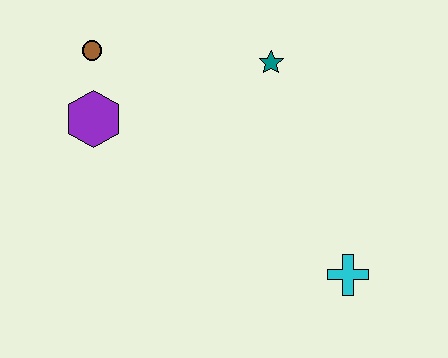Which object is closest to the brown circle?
The purple hexagon is closest to the brown circle.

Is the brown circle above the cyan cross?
Yes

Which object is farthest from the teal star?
The cyan cross is farthest from the teal star.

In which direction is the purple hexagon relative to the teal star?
The purple hexagon is to the left of the teal star.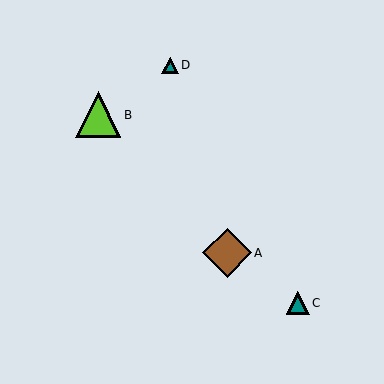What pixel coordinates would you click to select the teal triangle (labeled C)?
Click at (298, 303) to select the teal triangle C.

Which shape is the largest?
The brown diamond (labeled A) is the largest.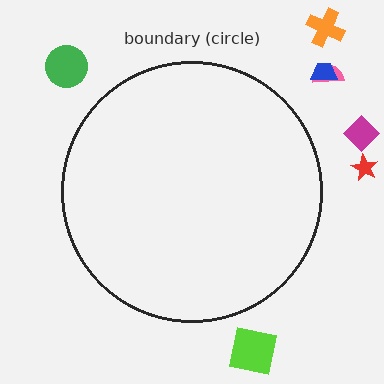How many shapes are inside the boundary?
0 inside, 7 outside.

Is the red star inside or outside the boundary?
Outside.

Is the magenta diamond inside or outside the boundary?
Outside.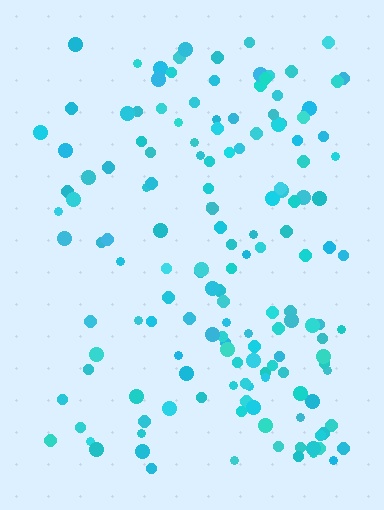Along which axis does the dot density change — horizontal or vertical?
Horizontal.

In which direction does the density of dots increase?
From left to right, with the right side densest.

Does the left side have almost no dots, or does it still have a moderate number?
Still a moderate number, just noticeably fewer than the right.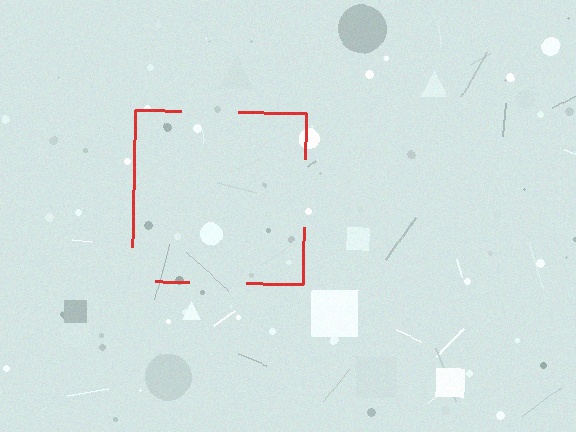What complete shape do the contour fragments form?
The contour fragments form a square.